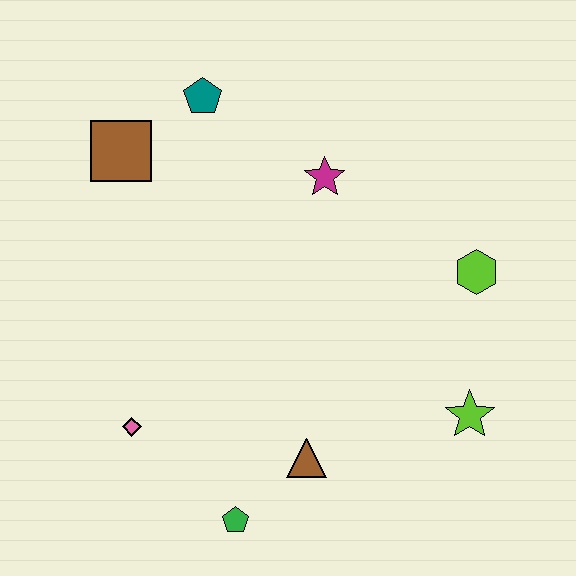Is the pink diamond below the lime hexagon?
Yes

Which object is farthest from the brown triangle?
The teal pentagon is farthest from the brown triangle.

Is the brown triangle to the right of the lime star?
No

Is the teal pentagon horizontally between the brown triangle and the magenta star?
No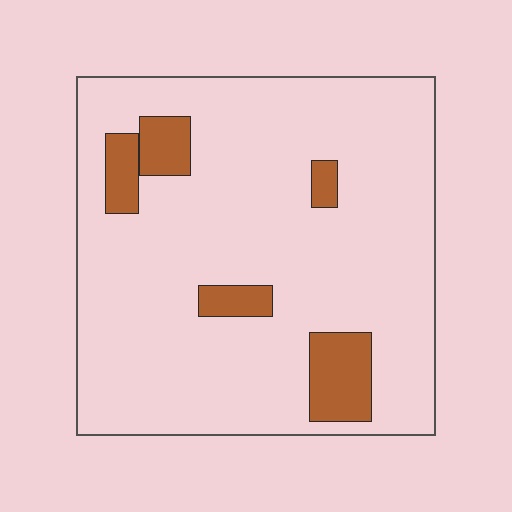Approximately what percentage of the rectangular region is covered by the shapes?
Approximately 10%.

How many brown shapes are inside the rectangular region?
5.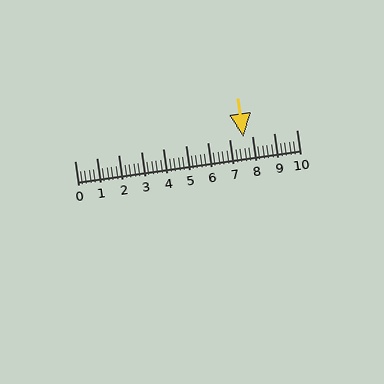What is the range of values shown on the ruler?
The ruler shows values from 0 to 10.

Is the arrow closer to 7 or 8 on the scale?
The arrow is closer to 8.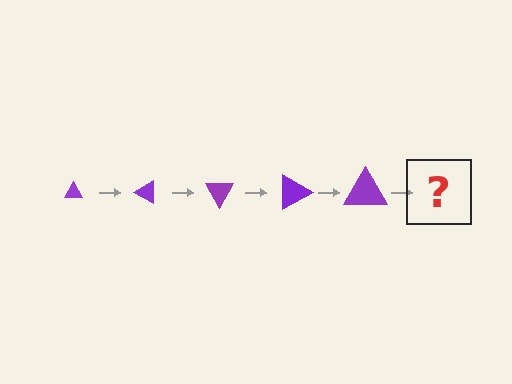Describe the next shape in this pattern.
It should be a triangle, larger than the previous one and rotated 150 degrees from the start.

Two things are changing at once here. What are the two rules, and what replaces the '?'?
The two rules are that the triangle grows larger each step and it rotates 30 degrees each step. The '?' should be a triangle, larger than the previous one and rotated 150 degrees from the start.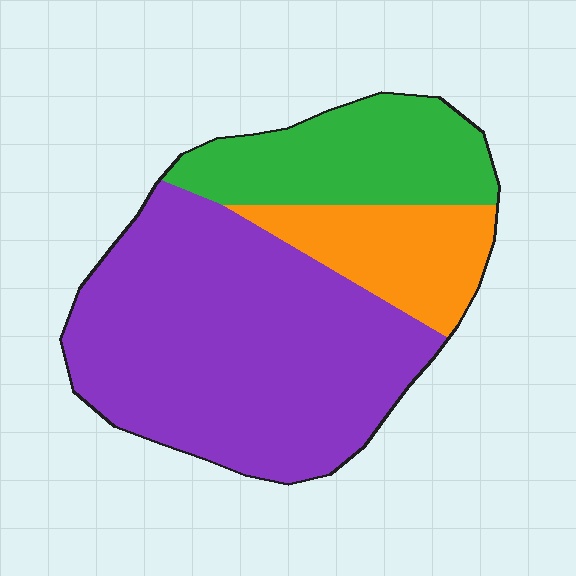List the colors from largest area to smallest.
From largest to smallest: purple, green, orange.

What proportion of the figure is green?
Green covers about 25% of the figure.